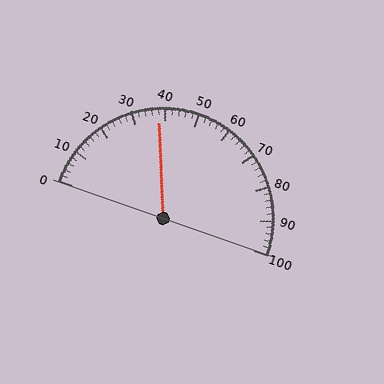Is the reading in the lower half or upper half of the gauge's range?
The reading is in the lower half of the range (0 to 100).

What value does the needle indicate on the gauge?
The needle indicates approximately 38.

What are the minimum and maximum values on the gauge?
The gauge ranges from 0 to 100.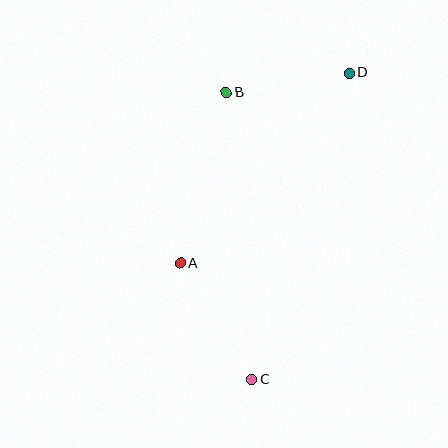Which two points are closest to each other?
Points B and D are closest to each other.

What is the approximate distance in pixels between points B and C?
The distance between B and C is approximately 288 pixels.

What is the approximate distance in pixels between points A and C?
The distance between A and C is approximately 136 pixels.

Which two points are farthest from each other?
Points C and D are farthest from each other.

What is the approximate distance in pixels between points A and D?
The distance between A and D is approximately 255 pixels.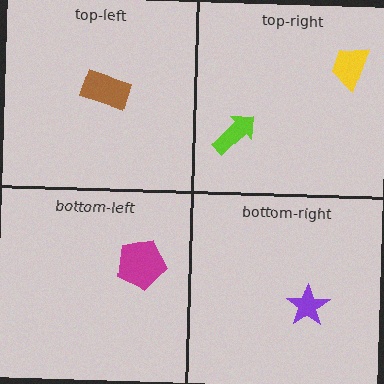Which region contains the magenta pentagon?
The bottom-left region.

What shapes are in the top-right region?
The yellow trapezoid, the lime arrow.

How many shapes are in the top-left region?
1.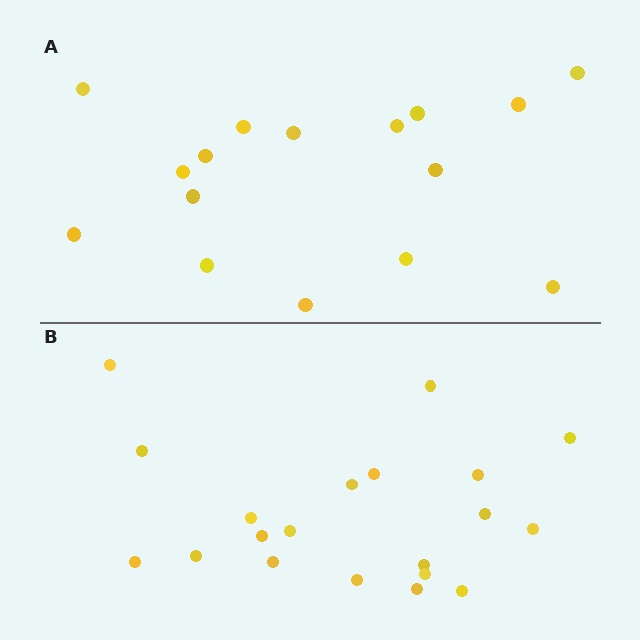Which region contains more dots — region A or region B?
Region B (the bottom region) has more dots.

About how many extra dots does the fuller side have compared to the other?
Region B has about 4 more dots than region A.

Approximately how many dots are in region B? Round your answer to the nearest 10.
About 20 dots.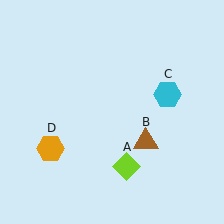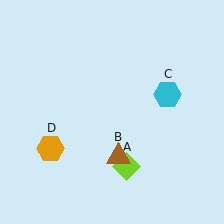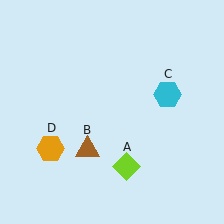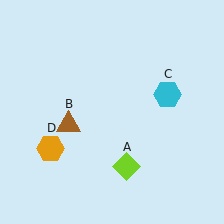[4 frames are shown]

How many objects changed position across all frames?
1 object changed position: brown triangle (object B).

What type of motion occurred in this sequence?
The brown triangle (object B) rotated clockwise around the center of the scene.